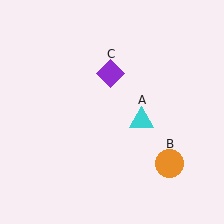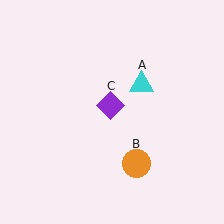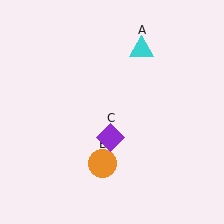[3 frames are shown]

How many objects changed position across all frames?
3 objects changed position: cyan triangle (object A), orange circle (object B), purple diamond (object C).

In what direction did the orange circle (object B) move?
The orange circle (object B) moved left.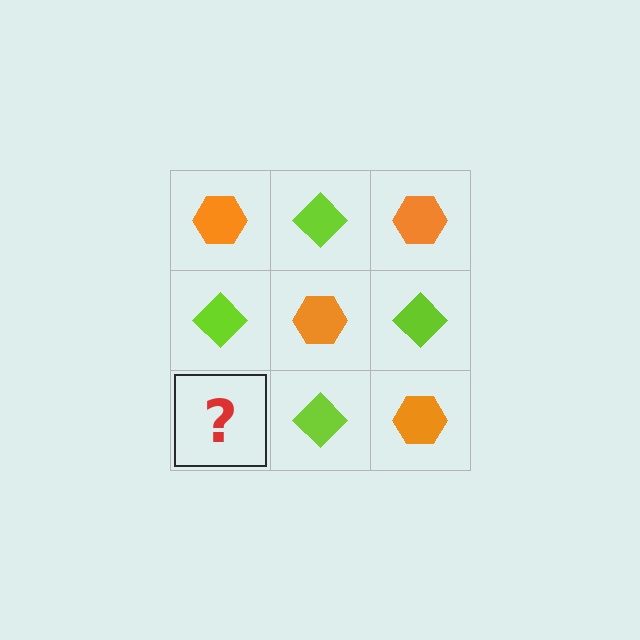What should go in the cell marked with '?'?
The missing cell should contain an orange hexagon.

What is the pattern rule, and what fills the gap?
The rule is that it alternates orange hexagon and lime diamond in a checkerboard pattern. The gap should be filled with an orange hexagon.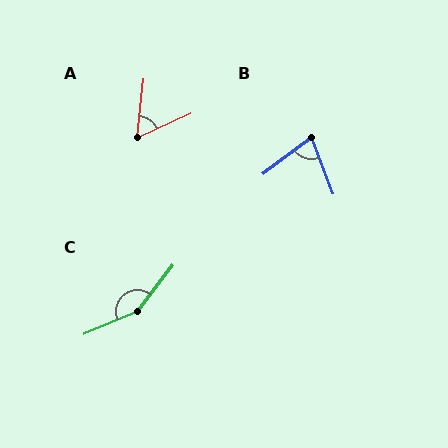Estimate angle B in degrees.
Approximately 74 degrees.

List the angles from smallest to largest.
A (59°), B (74°), C (151°).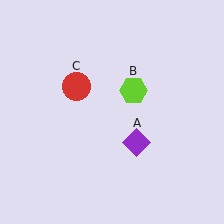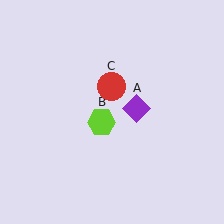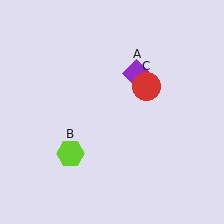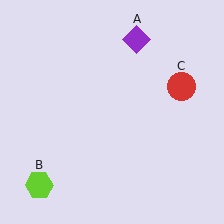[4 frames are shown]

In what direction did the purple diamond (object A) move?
The purple diamond (object A) moved up.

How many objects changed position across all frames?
3 objects changed position: purple diamond (object A), lime hexagon (object B), red circle (object C).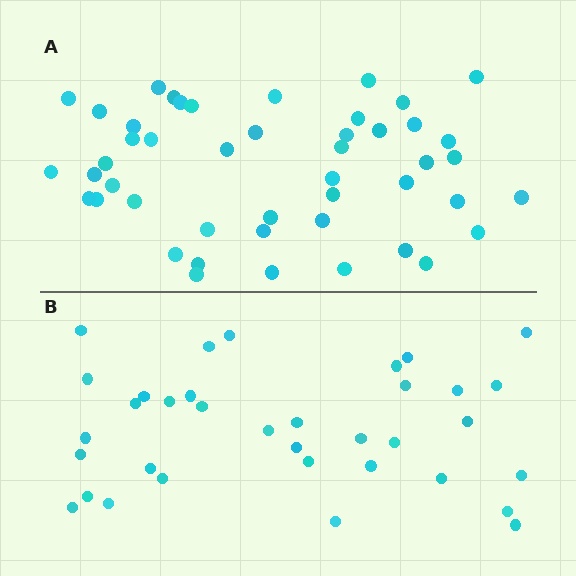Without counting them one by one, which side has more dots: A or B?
Region A (the top region) has more dots.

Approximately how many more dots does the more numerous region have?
Region A has roughly 12 or so more dots than region B.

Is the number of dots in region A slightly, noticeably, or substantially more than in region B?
Region A has noticeably more, but not dramatically so. The ratio is roughly 1.3 to 1.